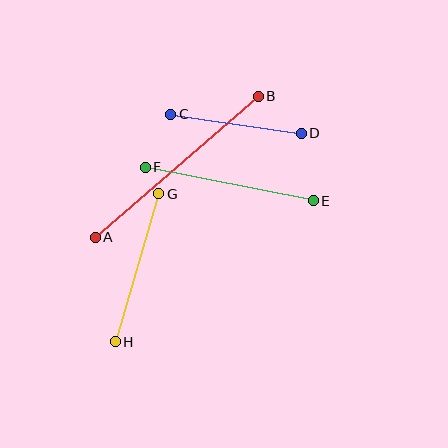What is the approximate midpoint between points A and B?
The midpoint is at approximately (177, 167) pixels.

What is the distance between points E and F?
The distance is approximately 171 pixels.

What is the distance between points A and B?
The distance is approximately 216 pixels.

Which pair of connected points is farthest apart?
Points A and B are farthest apart.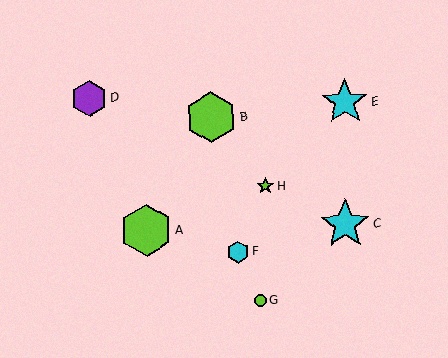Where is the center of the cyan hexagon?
The center of the cyan hexagon is at (238, 252).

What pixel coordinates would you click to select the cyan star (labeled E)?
Click at (345, 102) to select the cyan star E.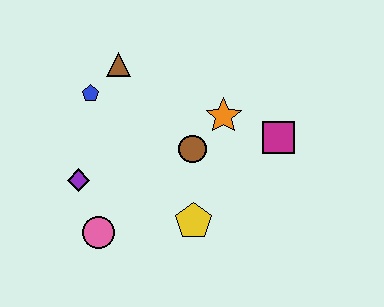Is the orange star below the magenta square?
No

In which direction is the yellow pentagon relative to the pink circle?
The yellow pentagon is to the right of the pink circle.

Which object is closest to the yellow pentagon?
The brown circle is closest to the yellow pentagon.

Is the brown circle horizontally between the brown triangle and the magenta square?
Yes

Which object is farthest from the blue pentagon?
The magenta square is farthest from the blue pentagon.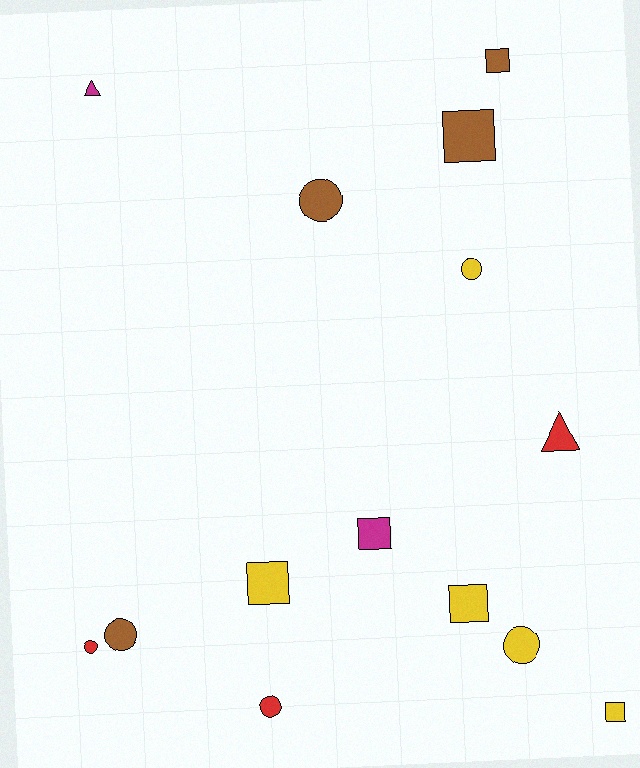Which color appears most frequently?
Yellow, with 5 objects.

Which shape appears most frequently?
Square, with 6 objects.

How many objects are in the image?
There are 14 objects.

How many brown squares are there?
There are 2 brown squares.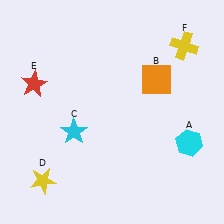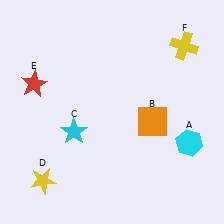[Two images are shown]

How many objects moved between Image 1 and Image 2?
1 object moved between the two images.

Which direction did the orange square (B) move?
The orange square (B) moved down.